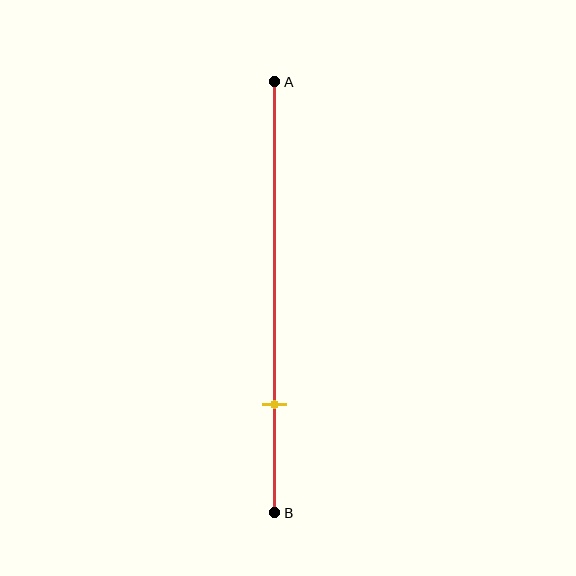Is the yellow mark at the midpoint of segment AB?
No, the mark is at about 75% from A, not at the 50% midpoint.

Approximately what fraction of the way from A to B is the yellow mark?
The yellow mark is approximately 75% of the way from A to B.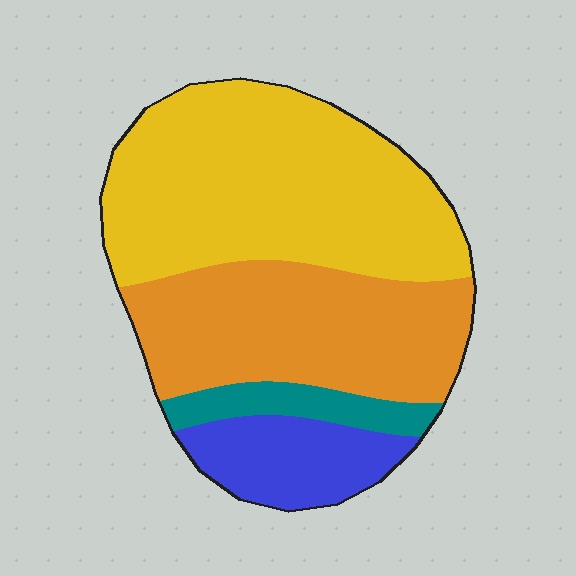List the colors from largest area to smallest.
From largest to smallest: yellow, orange, blue, teal.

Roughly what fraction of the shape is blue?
Blue covers about 15% of the shape.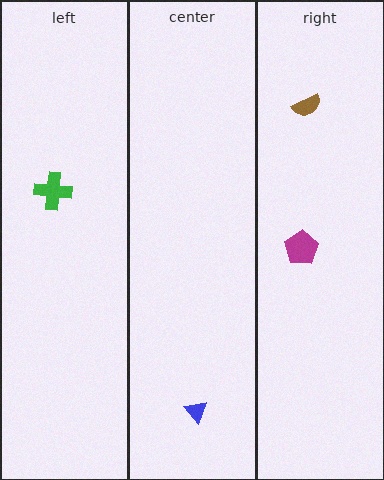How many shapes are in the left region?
1.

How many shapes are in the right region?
2.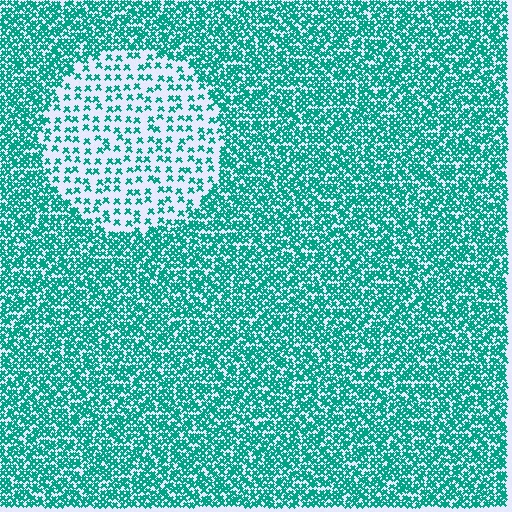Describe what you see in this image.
The image contains small teal elements arranged at two different densities. A circle-shaped region is visible where the elements are less densely packed than the surrounding area.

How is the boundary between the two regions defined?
The boundary is defined by a change in element density (approximately 2.7x ratio). All elements are the same color, size, and shape.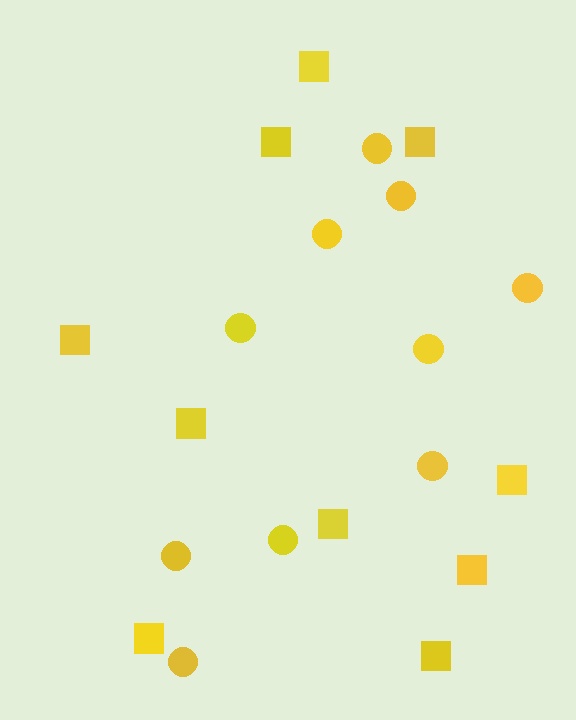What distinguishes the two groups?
There are 2 groups: one group of circles (10) and one group of squares (10).